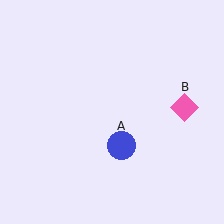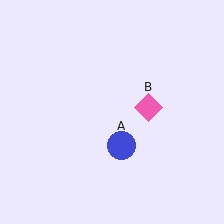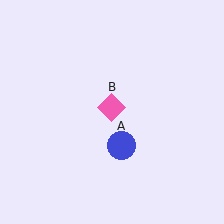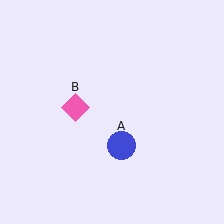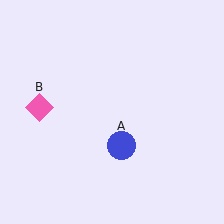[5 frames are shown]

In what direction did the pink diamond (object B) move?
The pink diamond (object B) moved left.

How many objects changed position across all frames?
1 object changed position: pink diamond (object B).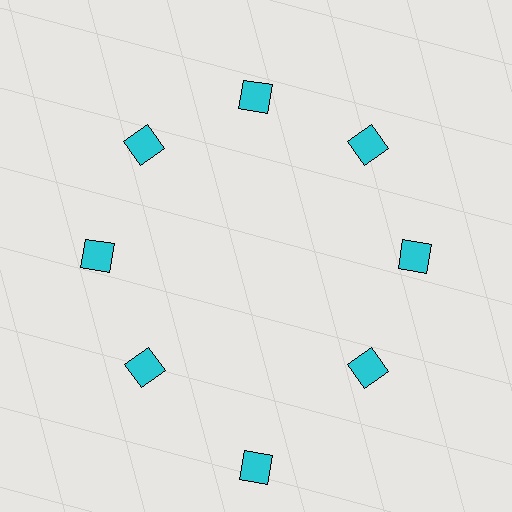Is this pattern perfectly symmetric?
No. The 8 cyan squares are arranged in a ring, but one element near the 6 o'clock position is pushed outward from the center, breaking the 8-fold rotational symmetry.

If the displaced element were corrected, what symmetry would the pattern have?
It would have 8-fold rotational symmetry — the pattern would map onto itself every 45 degrees.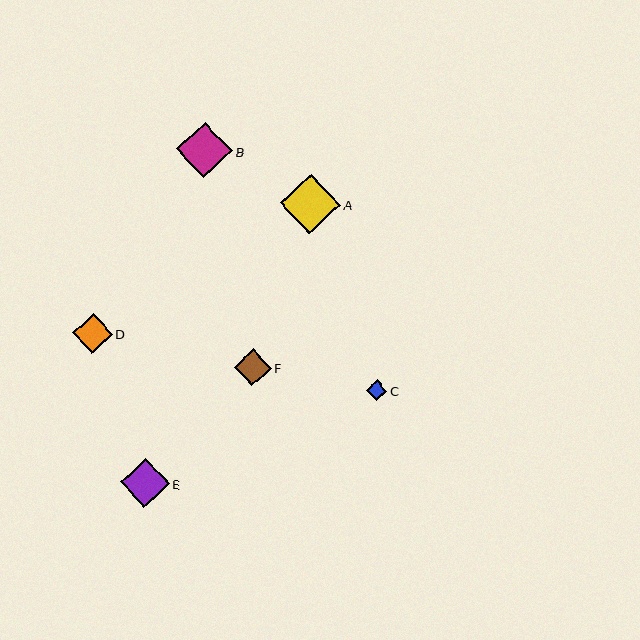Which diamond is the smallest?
Diamond C is the smallest with a size of approximately 20 pixels.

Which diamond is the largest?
Diamond A is the largest with a size of approximately 60 pixels.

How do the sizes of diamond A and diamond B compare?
Diamond A and diamond B are approximately the same size.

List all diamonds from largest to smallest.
From largest to smallest: A, B, E, D, F, C.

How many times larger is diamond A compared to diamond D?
Diamond A is approximately 1.5 times the size of diamond D.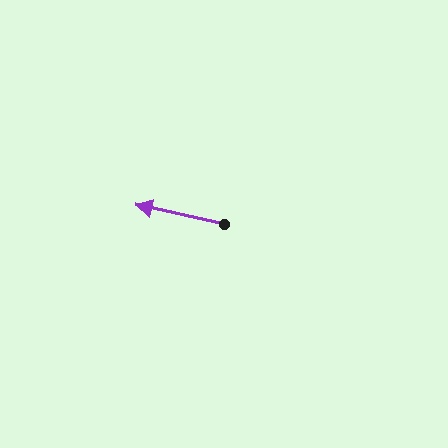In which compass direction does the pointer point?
West.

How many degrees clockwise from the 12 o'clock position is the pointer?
Approximately 282 degrees.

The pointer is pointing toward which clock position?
Roughly 9 o'clock.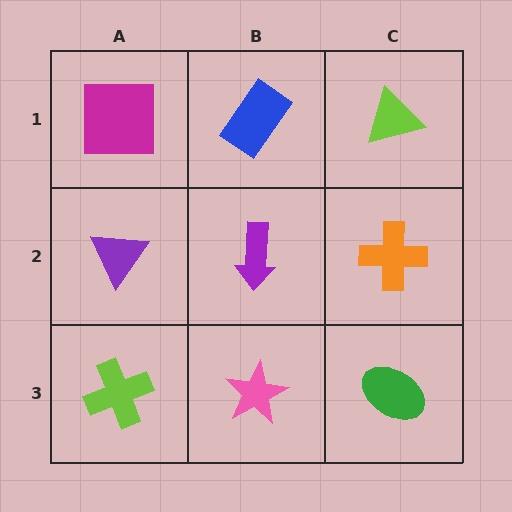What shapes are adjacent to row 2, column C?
A lime triangle (row 1, column C), a green ellipse (row 3, column C), a purple arrow (row 2, column B).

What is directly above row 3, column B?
A purple arrow.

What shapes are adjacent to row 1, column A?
A purple triangle (row 2, column A), a blue rectangle (row 1, column B).